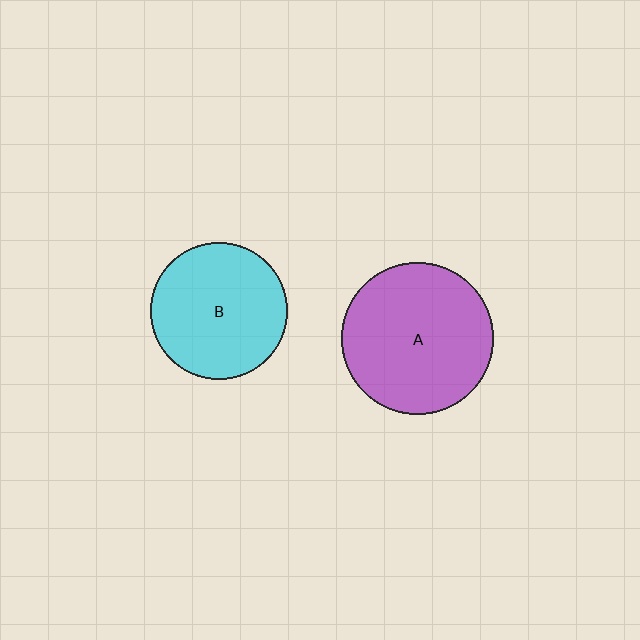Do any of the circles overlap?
No, none of the circles overlap.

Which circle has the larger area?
Circle A (purple).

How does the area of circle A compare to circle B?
Approximately 1.2 times.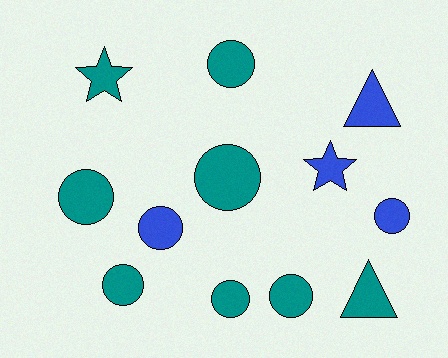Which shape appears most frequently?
Circle, with 8 objects.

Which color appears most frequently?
Teal, with 8 objects.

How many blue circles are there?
There are 2 blue circles.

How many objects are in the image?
There are 12 objects.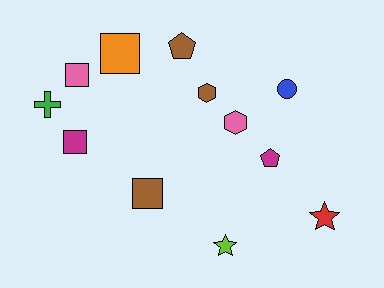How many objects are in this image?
There are 12 objects.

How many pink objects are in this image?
There are 2 pink objects.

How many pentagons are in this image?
There are 2 pentagons.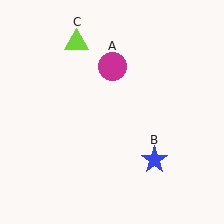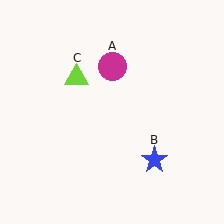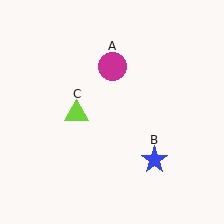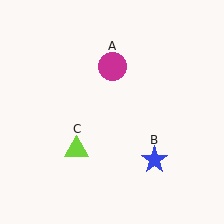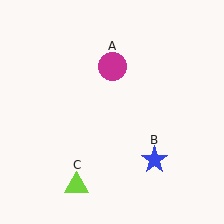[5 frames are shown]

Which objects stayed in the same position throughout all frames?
Magenta circle (object A) and blue star (object B) remained stationary.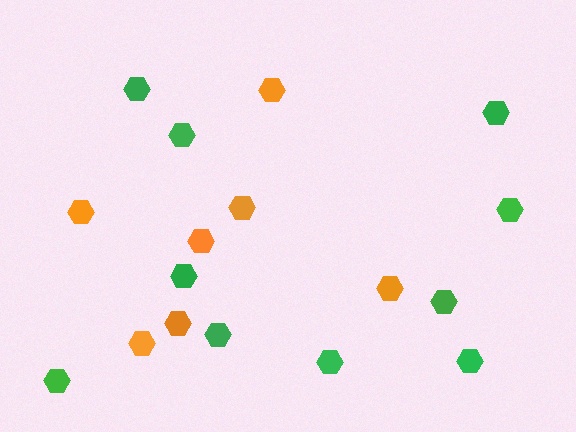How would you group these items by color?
There are 2 groups: one group of green hexagons (10) and one group of orange hexagons (7).